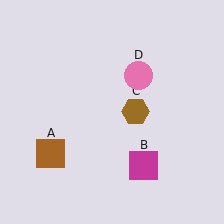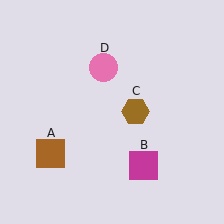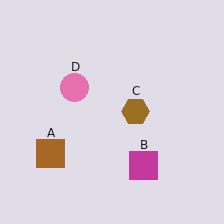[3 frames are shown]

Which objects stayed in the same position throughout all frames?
Brown square (object A) and magenta square (object B) and brown hexagon (object C) remained stationary.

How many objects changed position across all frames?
1 object changed position: pink circle (object D).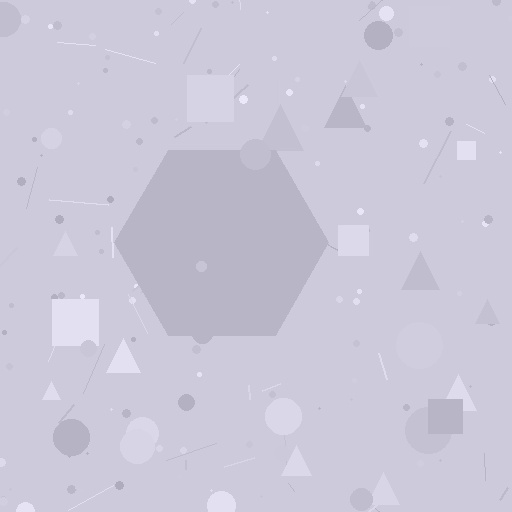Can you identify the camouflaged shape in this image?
The camouflaged shape is a hexagon.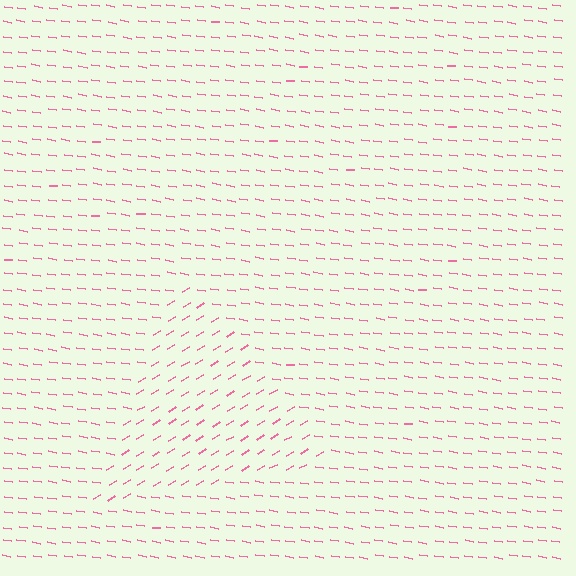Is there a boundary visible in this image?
Yes, there is a texture boundary formed by a change in line orientation.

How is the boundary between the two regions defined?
The boundary is defined purely by a change in line orientation (approximately 39 degrees difference). All lines are the same color and thickness.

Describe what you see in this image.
The image is filled with small pink line segments. A triangle region in the image has lines oriented differently from the surrounding lines, creating a visible texture boundary.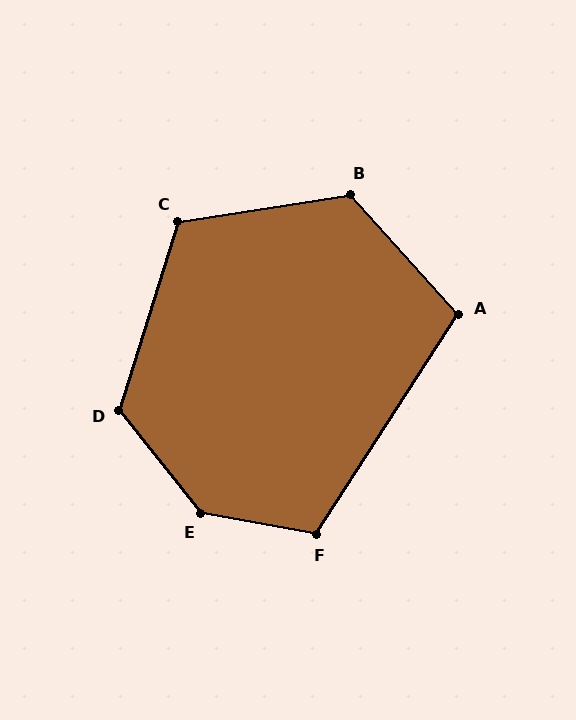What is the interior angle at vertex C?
Approximately 116 degrees (obtuse).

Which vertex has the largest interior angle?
E, at approximately 139 degrees.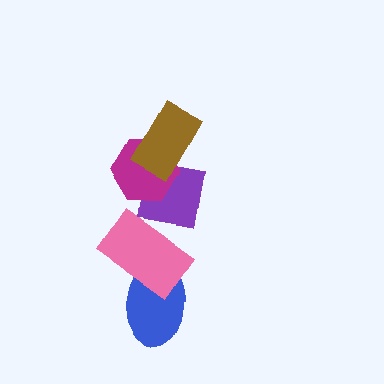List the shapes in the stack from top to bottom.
From top to bottom: the brown rectangle, the magenta hexagon, the purple square, the pink rectangle, the blue ellipse.